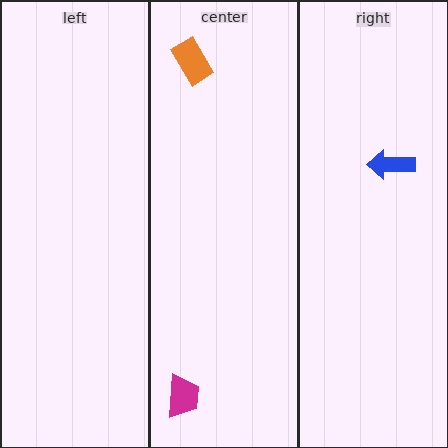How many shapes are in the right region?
1.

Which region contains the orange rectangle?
The center region.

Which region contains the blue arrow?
The right region.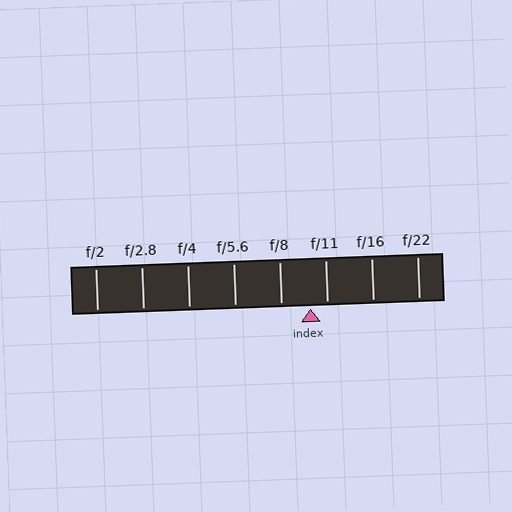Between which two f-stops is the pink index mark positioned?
The index mark is between f/8 and f/11.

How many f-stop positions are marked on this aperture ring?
There are 8 f-stop positions marked.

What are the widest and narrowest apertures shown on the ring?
The widest aperture shown is f/2 and the narrowest is f/22.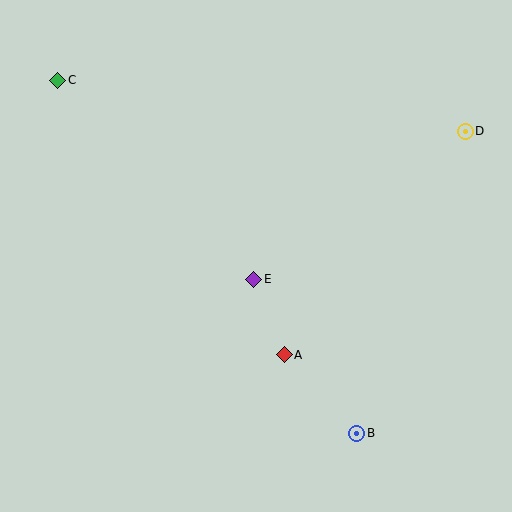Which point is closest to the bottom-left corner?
Point A is closest to the bottom-left corner.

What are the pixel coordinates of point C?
Point C is at (58, 80).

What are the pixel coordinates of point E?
Point E is at (254, 279).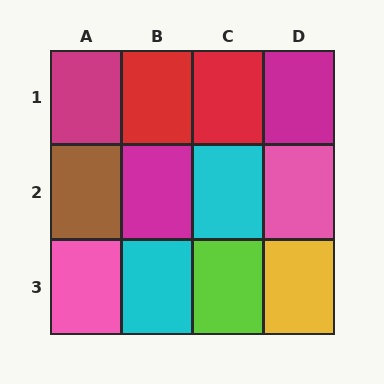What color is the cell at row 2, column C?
Cyan.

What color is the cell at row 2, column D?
Pink.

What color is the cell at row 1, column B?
Red.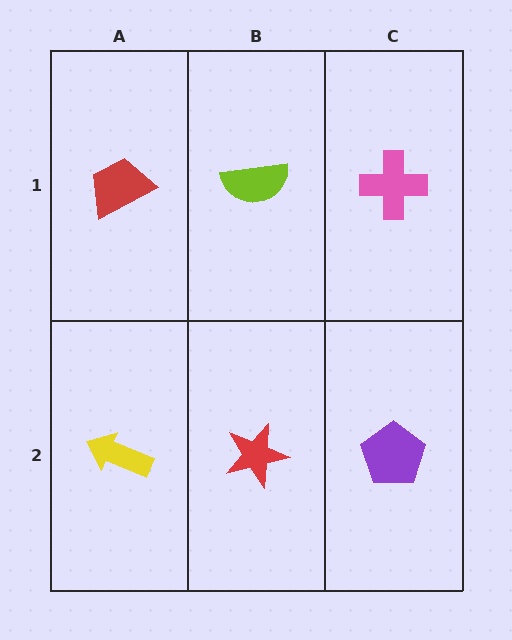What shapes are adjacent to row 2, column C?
A pink cross (row 1, column C), a red star (row 2, column B).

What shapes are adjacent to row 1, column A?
A yellow arrow (row 2, column A), a lime semicircle (row 1, column B).